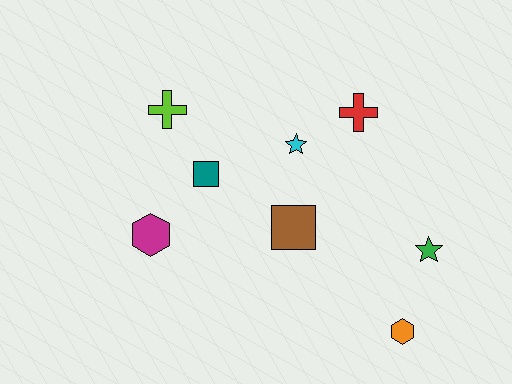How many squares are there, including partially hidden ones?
There are 2 squares.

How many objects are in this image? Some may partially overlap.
There are 8 objects.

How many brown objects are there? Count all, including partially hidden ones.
There is 1 brown object.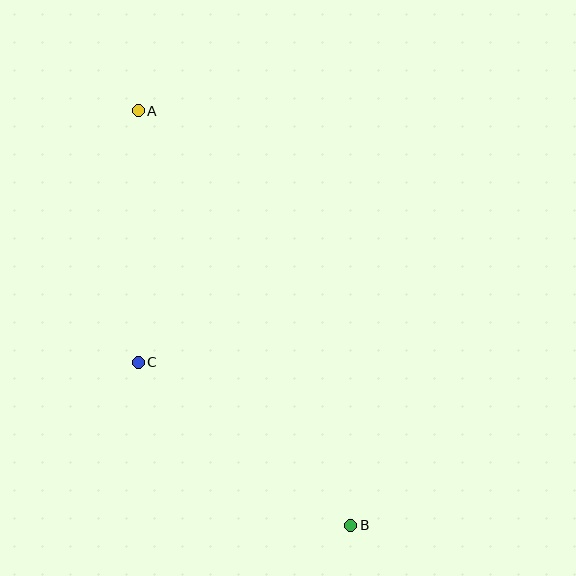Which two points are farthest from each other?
Points A and B are farthest from each other.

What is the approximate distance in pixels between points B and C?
The distance between B and C is approximately 268 pixels.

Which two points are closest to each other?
Points A and C are closest to each other.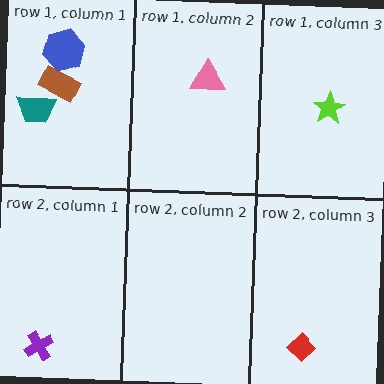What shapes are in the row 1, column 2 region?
The pink triangle.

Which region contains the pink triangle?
The row 1, column 2 region.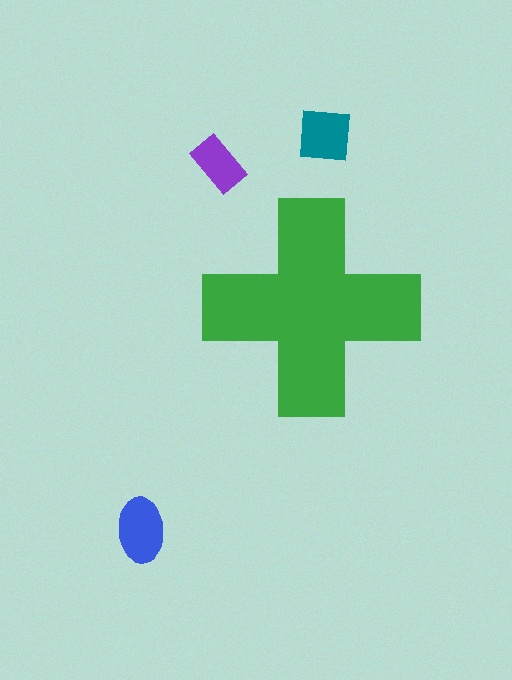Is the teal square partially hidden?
No, the teal square is fully visible.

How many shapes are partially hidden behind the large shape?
0 shapes are partially hidden.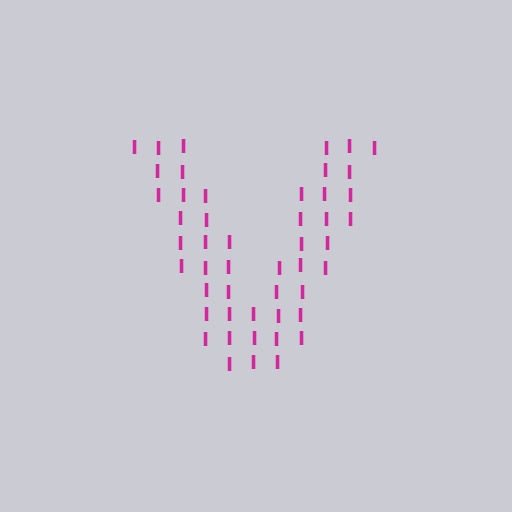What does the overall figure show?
The overall figure shows the letter V.